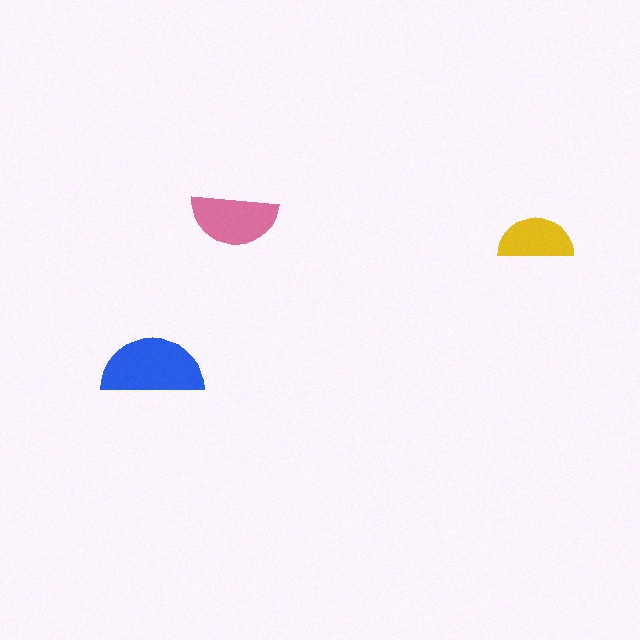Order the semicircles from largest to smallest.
the blue one, the pink one, the yellow one.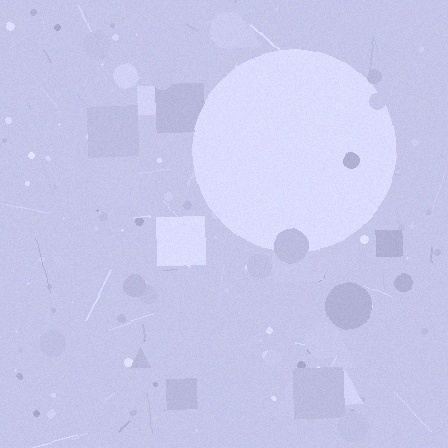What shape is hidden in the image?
A circle is hidden in the image.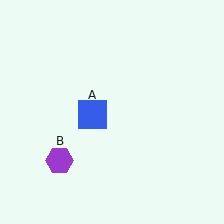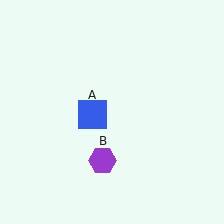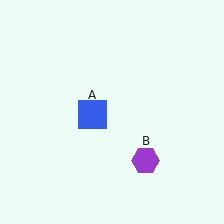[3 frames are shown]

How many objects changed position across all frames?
1 object changed position: purple hexagon (object B).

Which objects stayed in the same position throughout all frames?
Blue square (object A) remained stationary.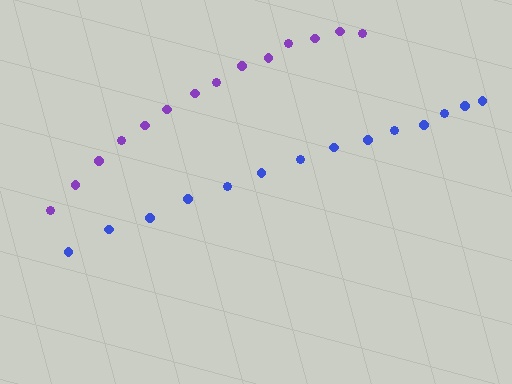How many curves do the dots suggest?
There are 2 distinct paths.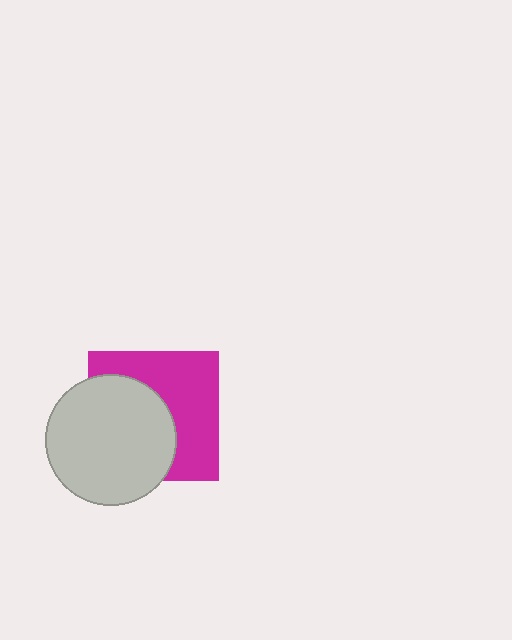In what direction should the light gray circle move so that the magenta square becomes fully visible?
The light gray circle should move left. That is the shortest direction to clear the overlap and leave the magenta square fully visible.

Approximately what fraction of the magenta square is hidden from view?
Roughly 49% of the magenta square is hidden behind the light gray circle.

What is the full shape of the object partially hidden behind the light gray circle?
The partially hidden object is a magenta square.